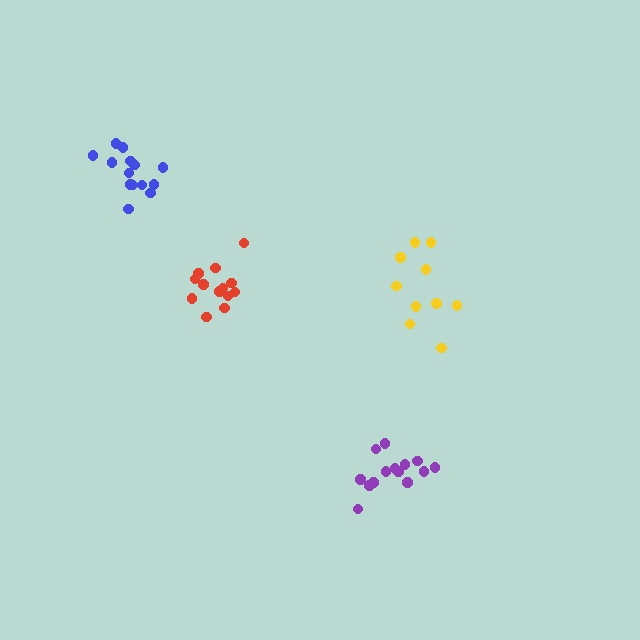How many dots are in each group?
Group 1: 14 dots, Group 2: 13 dots, Group 3: 10 dots, Group 4: 14 dots (51 total).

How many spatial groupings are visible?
There are 4 spatial groupings.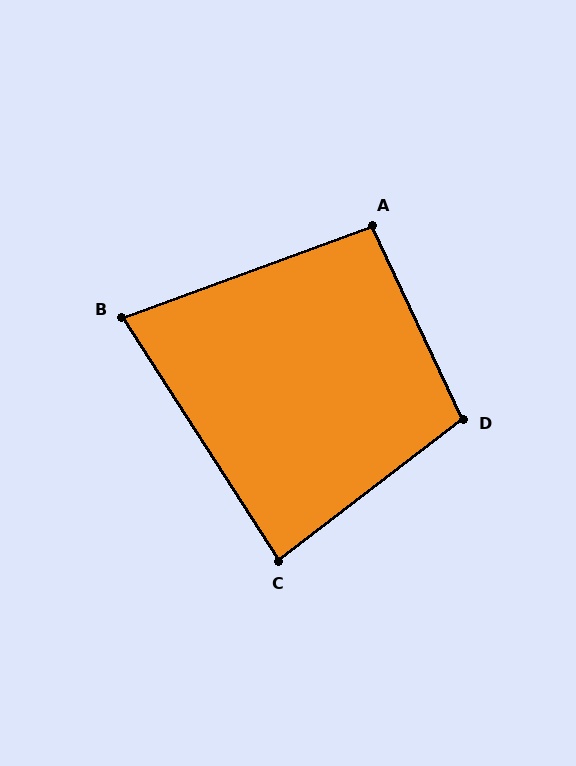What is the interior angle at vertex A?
Approximately 95 degrees (approximately right).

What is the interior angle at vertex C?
Approximately 85 degrees (approximately right).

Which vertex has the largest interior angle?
D, at approximately 103 degrees.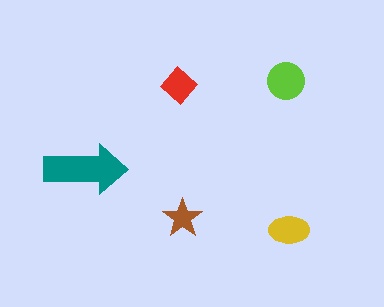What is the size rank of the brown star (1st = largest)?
5th.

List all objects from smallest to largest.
The brown star, the red diamond, the yellow ellipse, the lime circle, the teal arrow.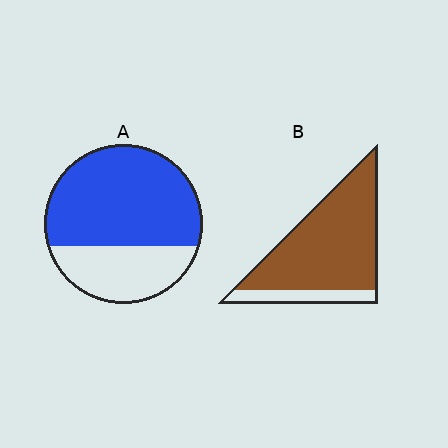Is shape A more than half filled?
Yes.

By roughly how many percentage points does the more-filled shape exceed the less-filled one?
By roughly 15 percentage points (B over A).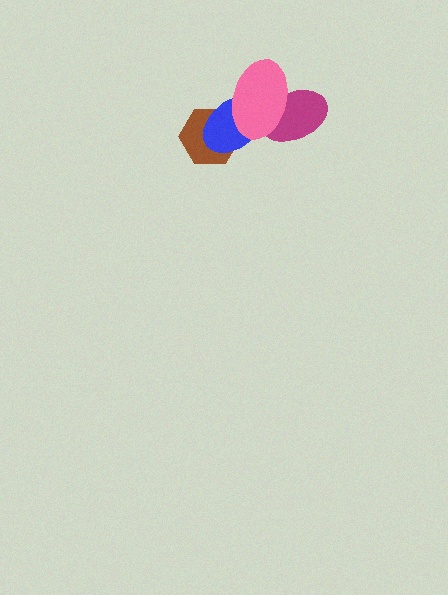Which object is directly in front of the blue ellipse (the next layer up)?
The magenta ellipse is directly in front of the blue ellipse.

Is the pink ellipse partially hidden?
No, no other shape covers it.